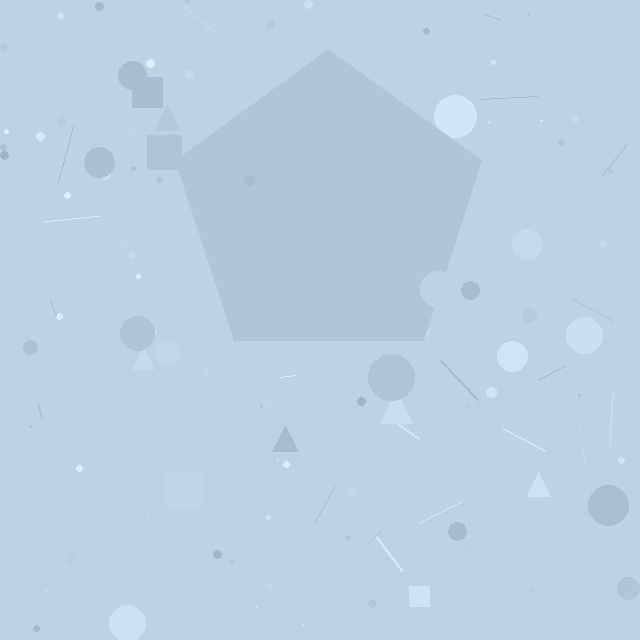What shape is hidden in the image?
A pentagon is hidden in the image.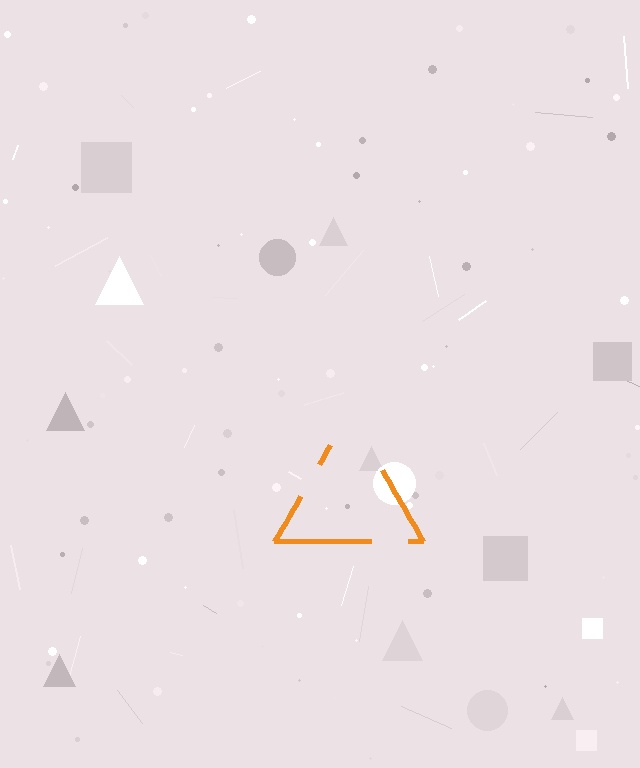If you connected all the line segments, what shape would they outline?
They would outline a triangle.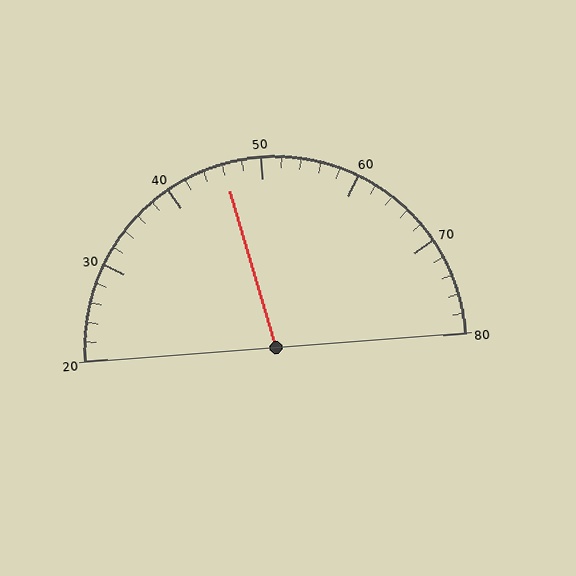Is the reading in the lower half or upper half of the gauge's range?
The reading is in the lower half of the range (20 to 80).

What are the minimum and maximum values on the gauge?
The gauge ranges from 20 to 80.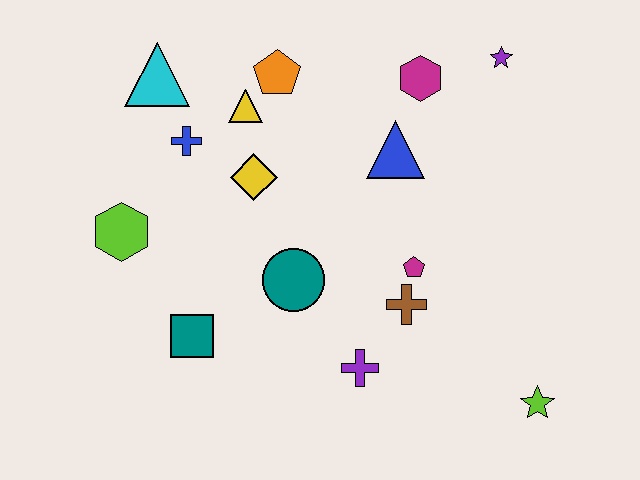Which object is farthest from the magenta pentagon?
The cyan triangle is farthest from the magenta pentagon.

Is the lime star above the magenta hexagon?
No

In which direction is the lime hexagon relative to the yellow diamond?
The lime hexagon is to the left of the yellow diamond.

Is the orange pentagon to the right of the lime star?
No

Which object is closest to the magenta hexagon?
The blue triangle is closest to the magenta hexagon.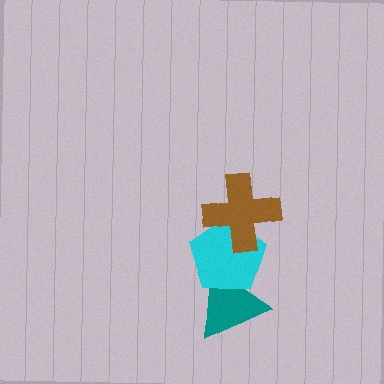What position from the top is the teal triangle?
The teal triangle is 3rd from the top.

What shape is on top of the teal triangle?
The cyan pentagon is on top of the teal triangle.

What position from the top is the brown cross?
The brown cross is 1st from the top.